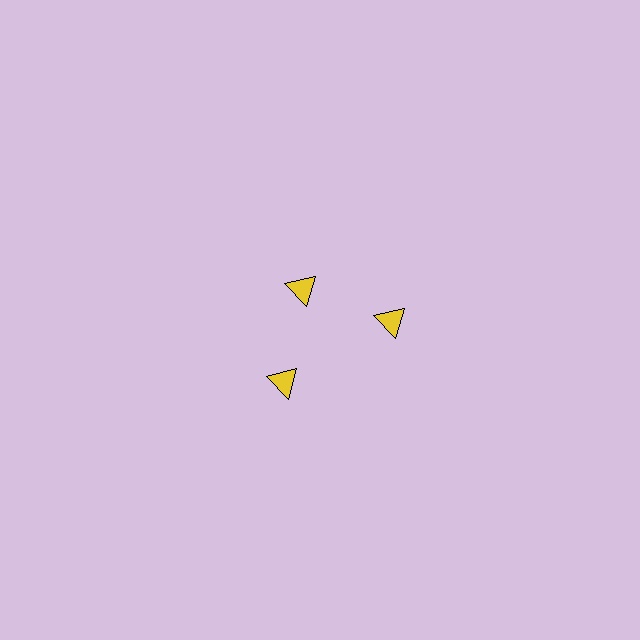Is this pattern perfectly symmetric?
No. The 3 yellow triangles are arranged in a ring, but one element near the 11 o'clock position is pulled inward toward the center, breaking the 3-fold rotational symmetry.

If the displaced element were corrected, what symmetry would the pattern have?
It would have 3-fold rotational symmetry — the pattern would map onto itself every 120 degrees.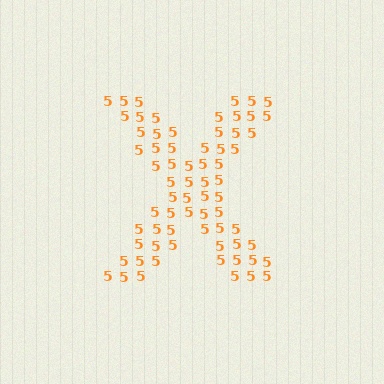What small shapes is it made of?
It is made of small digit 5's.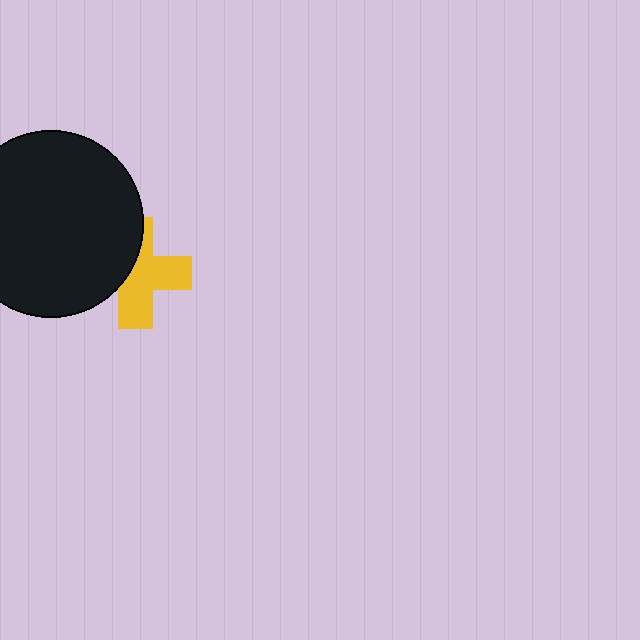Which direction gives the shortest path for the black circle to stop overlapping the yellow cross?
Moving left gives the shortest separation.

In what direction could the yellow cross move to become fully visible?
The yellow cross could move right. That would shift it out from behind the black circle entirely.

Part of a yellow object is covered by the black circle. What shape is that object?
It is a cross.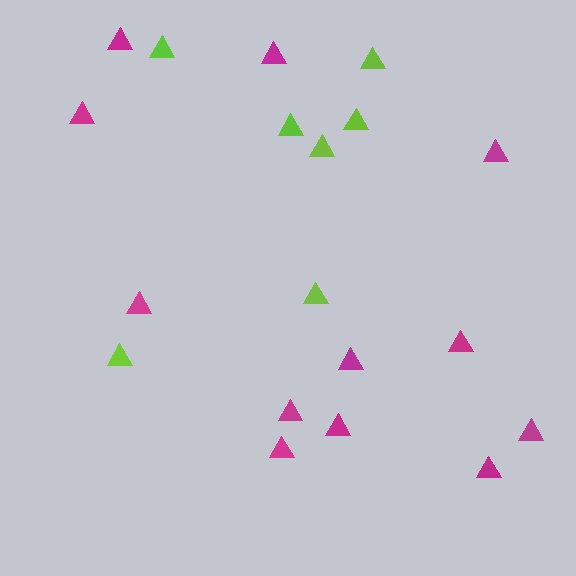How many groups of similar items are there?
There are 2 groups: one group of magenta triangles (12) and one group of lime triangles (7).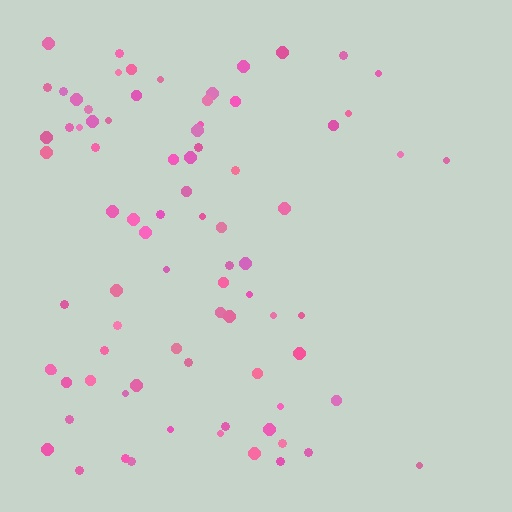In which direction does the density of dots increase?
From right to left, with the left side densest.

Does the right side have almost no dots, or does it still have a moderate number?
Still a moderate number, just noticeably fewer than the left.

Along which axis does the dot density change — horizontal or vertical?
Horizontal.